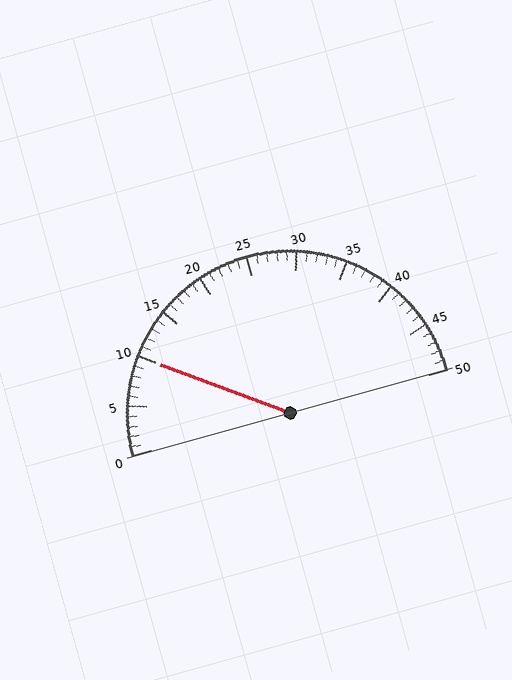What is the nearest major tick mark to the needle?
The nearest major tick mark is 10.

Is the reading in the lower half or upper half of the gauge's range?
The reading is in the lower half of the range (0 to 50).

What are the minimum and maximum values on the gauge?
The gauge ranges from 0 to 50.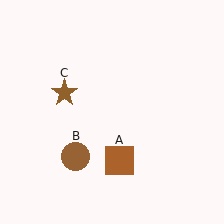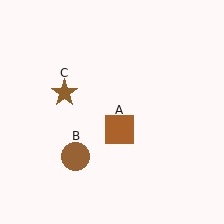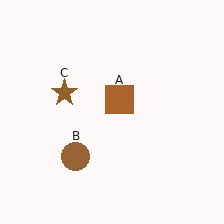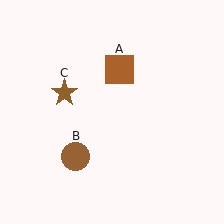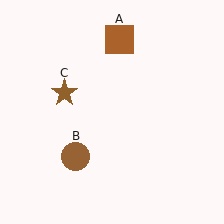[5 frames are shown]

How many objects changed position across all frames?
1 object changed position: brown square (object A).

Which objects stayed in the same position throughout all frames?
Brown circle (object B) and brown star (object C) remained stationary.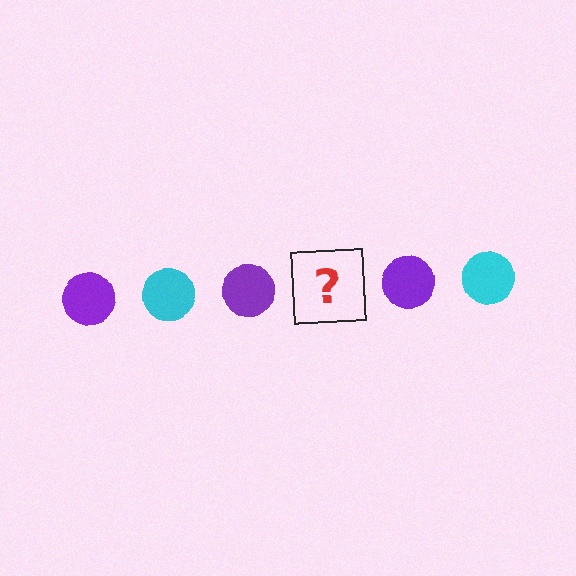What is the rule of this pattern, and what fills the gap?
The rule is that the pattern cycles through purple, cyan circles. The gap should be filled with a cyan circle.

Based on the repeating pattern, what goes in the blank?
The blank should be a cyan circle.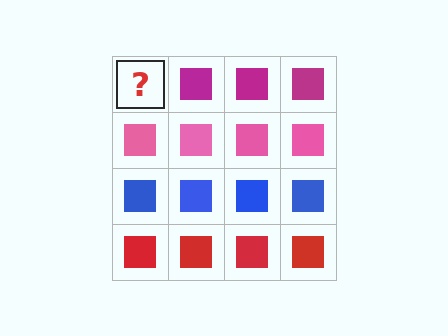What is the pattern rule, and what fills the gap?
The rule is that each row has a consistent color. The gap should be filled with a magenta square.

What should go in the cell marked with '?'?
The missing cell should contain a magenta square.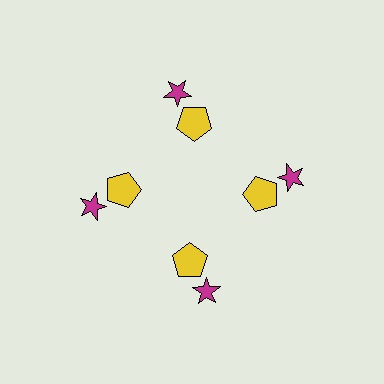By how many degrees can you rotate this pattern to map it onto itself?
The pattern maps onto itself every 90 degrees of rotation.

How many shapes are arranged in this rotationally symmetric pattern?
There are 8 shapes, arranged in 4 groups of 2.